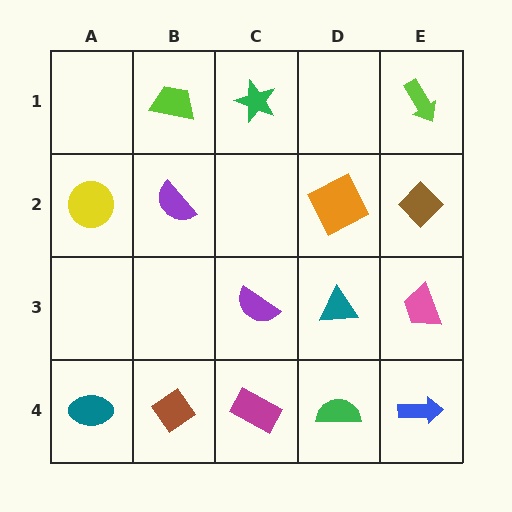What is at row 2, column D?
An orange square.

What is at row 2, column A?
A yellow circle.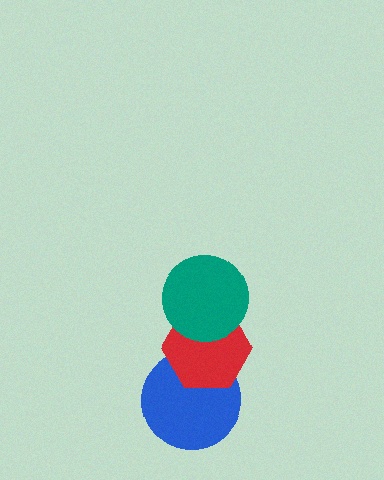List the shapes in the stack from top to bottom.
From top to bottom: the teal circle, the red hexagon, the blue circle.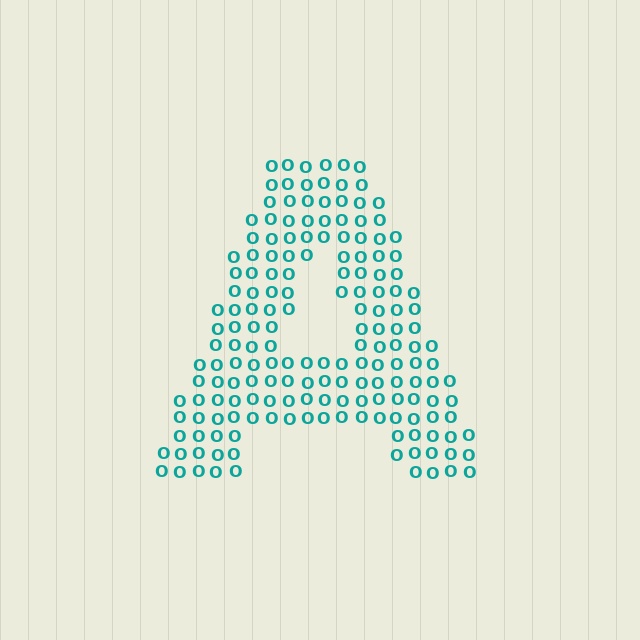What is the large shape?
The large shape is the letter A.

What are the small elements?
The small elements are letter O's.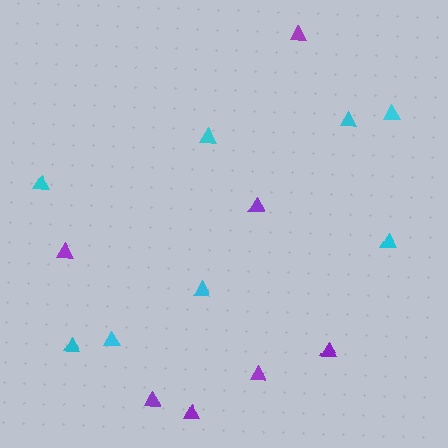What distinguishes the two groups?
There are 2 groups: one group of purple triangles (7) and one group of cyan triangles (8).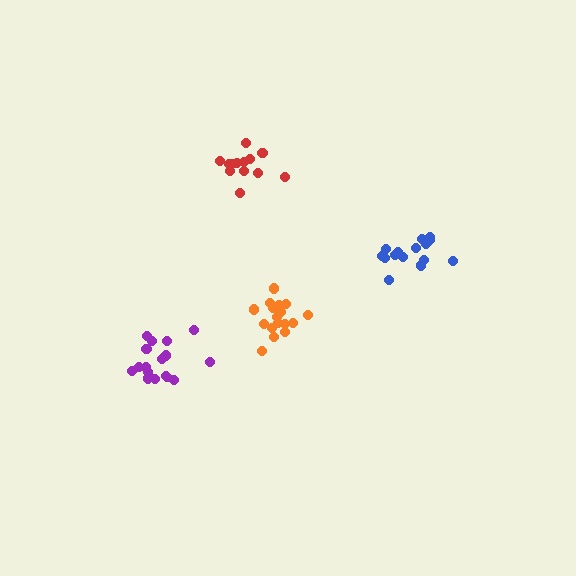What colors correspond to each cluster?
The clusters are colored: red, purple, orange, blue.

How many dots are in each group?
Group 1: 13 dots, Group 2: 18 dots, Group 3: 17 dots, Group 4: 15 dots (63 total).